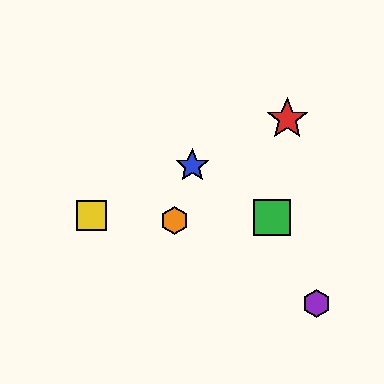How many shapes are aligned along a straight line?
3 shapes (the red star, the blue star, the yellow square) are aligned along a straight line.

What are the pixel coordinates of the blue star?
The blue star is at (192, 166).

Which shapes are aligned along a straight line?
The red star, the blue star, the yellow square are aligned along a straight line.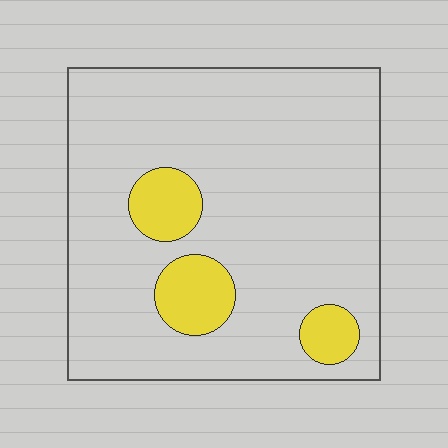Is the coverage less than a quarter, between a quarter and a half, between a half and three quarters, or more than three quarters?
Less than a quarter.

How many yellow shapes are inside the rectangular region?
3.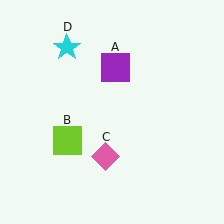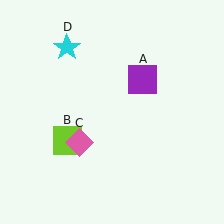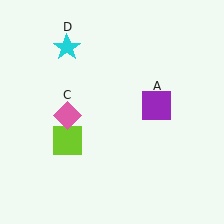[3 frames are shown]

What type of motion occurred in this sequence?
The purple square (object A), pink diamond (object C) rotated clockwise around the center of the scene.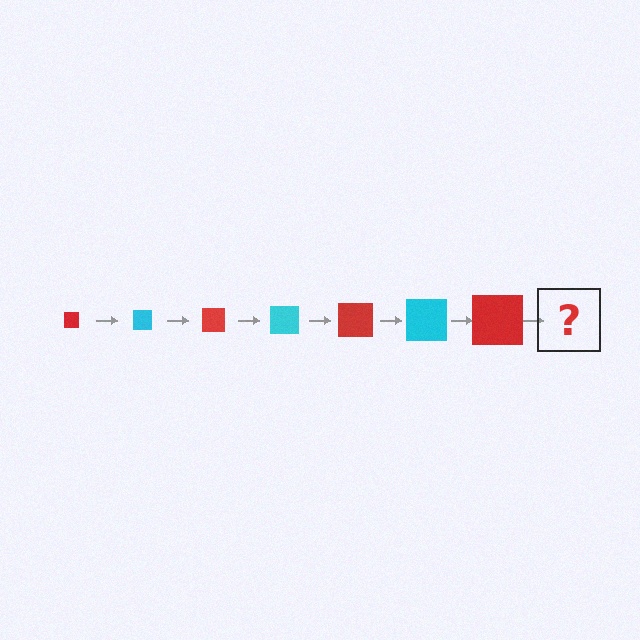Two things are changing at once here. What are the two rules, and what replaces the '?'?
The two rules are that the square grows larger each step and the color cycles through red and cyan. The '?' should be a cyan square, larger than the previous one.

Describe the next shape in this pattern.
It should be a cyan square, larger than the previous one.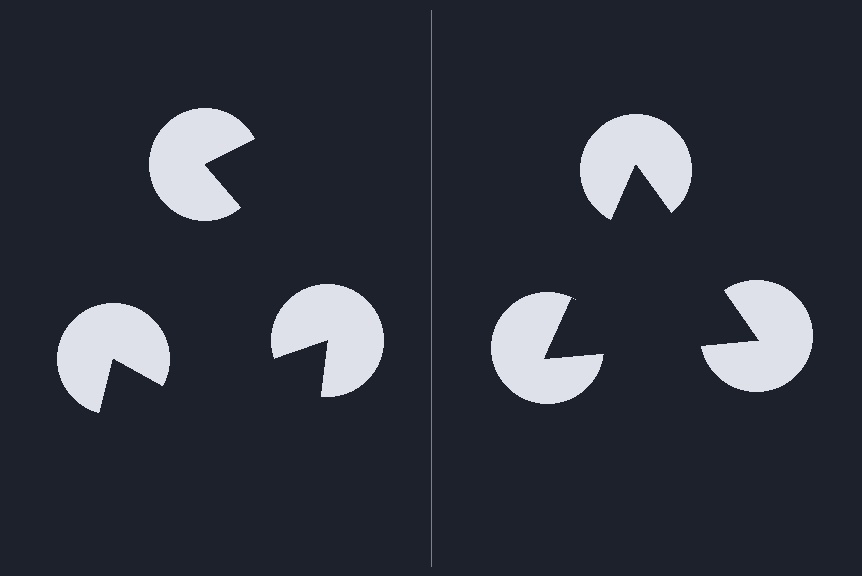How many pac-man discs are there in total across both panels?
6 — 3 on each side.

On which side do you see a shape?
An illusory triangle appears on the right side. On the left side the wedge cuts are rotated, so no coherent shape forms.